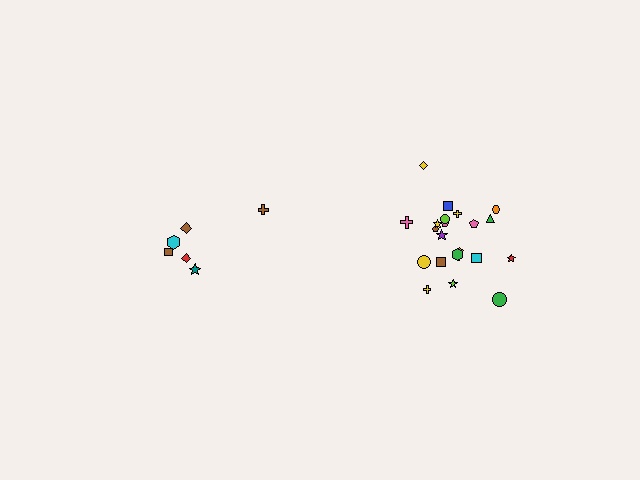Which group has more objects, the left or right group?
The right group.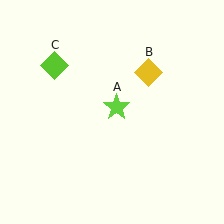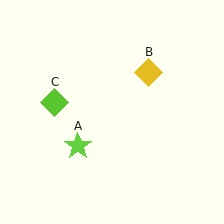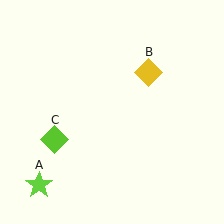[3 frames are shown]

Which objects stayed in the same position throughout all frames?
Yellow diamond (object B) remained stationary.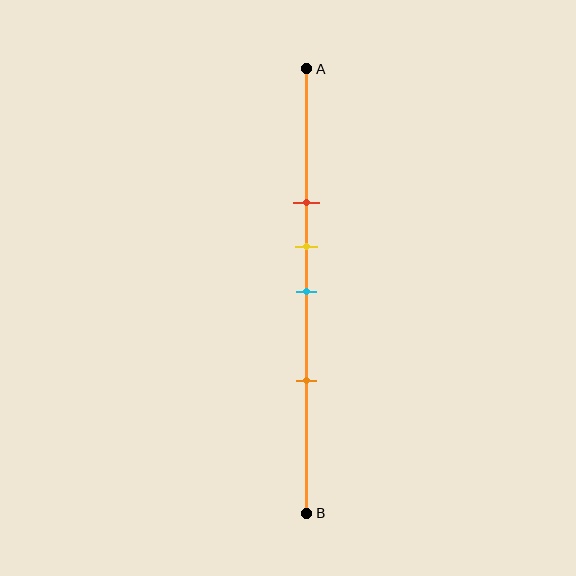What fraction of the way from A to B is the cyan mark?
The cyan mark is approximately 50% (0.5) of the way from A to B.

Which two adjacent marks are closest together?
The yellow and cyan marks are the closest adjacent pair.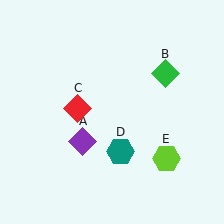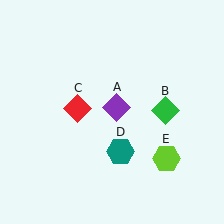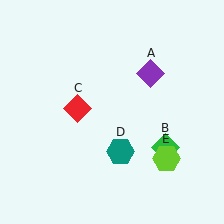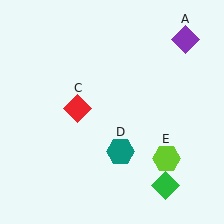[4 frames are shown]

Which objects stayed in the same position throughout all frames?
Red diamond (object C) and teal hexagon (object D) and lime hexagon (object E) remained stationary.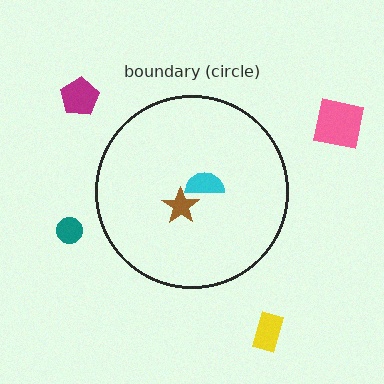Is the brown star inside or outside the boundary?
Inside.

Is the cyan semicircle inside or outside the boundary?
Inside.